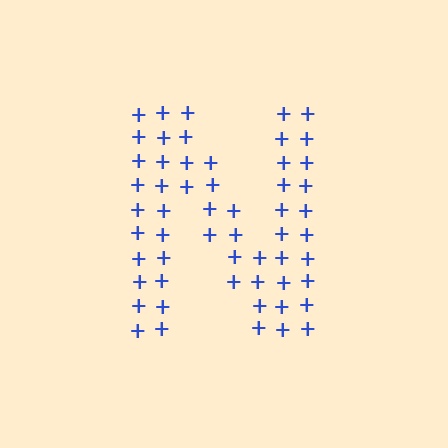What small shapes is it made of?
It is made of small plus signs.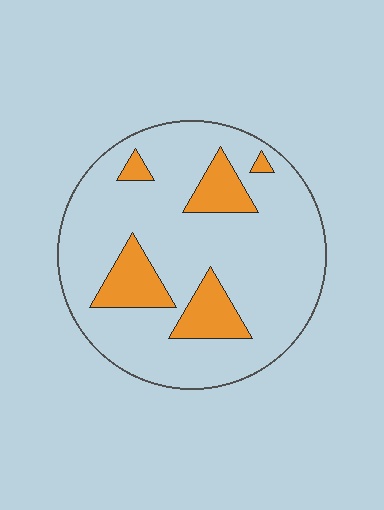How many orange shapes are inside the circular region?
5.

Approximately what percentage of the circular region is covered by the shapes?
Approximately 20%.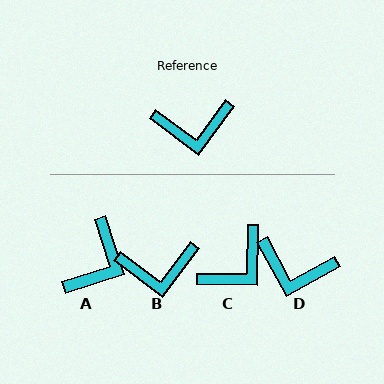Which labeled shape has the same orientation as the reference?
B.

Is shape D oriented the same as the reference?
No, it is off by about 25 degrees.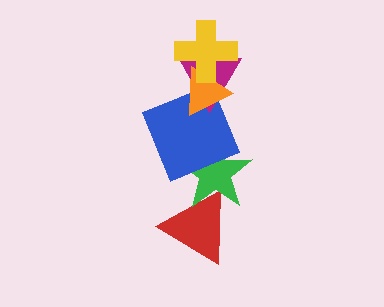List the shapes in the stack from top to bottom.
From top to bottom: the yellow cross, the orange triangle, the magenta triangle, the blue square, the green star, the red triangle.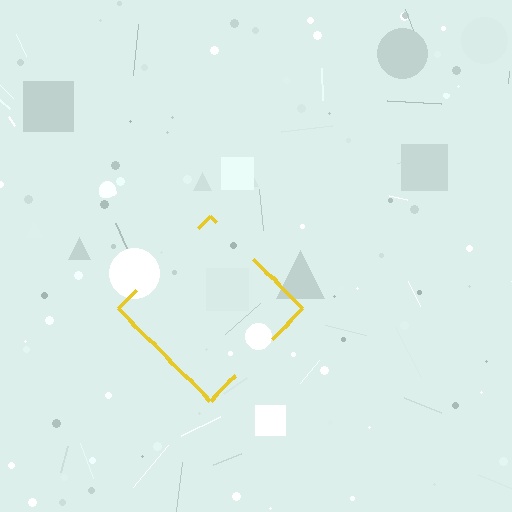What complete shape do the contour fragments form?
The contour fragments form a diamond.